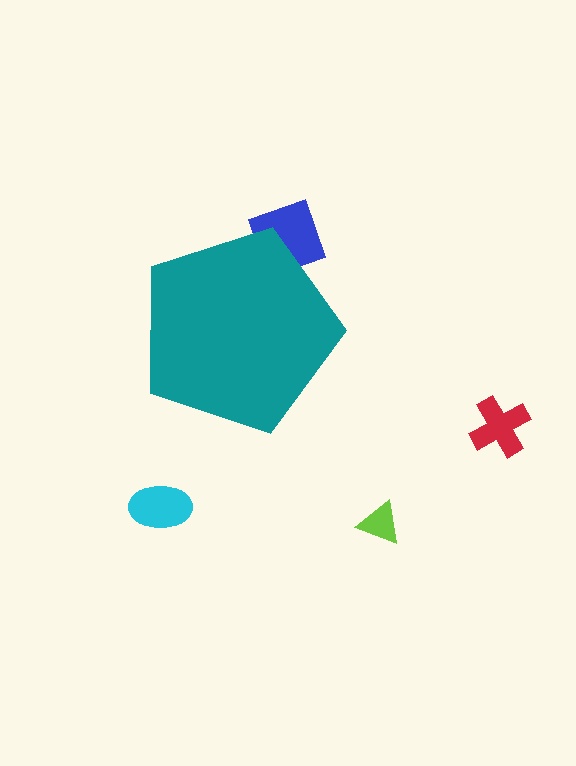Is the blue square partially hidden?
Yes, the blue square is partially hidden behind the teal pentagon.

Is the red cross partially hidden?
No, the red cross is fully visible.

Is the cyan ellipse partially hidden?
No, the cyan ellipse is fully visible.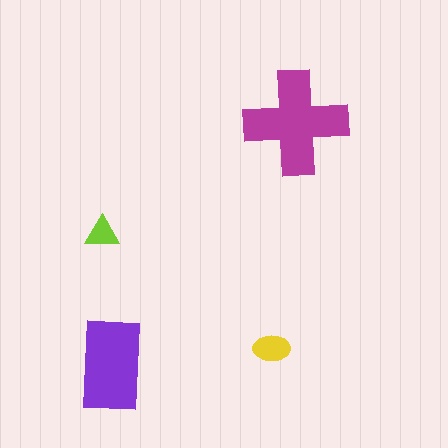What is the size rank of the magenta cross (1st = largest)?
1st.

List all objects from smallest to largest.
The lime triangle, the yellow ellipse, the purple rectangle, the magenta cross.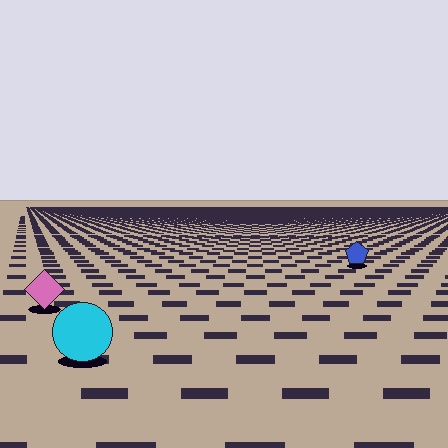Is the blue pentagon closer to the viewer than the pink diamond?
No. The pink diamond is closer — you can tell from the texture gradient: the ground texture is coarser near it.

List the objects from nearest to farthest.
From nearest to farthest: the cyan circle, the pink diamond, the blue pentagon.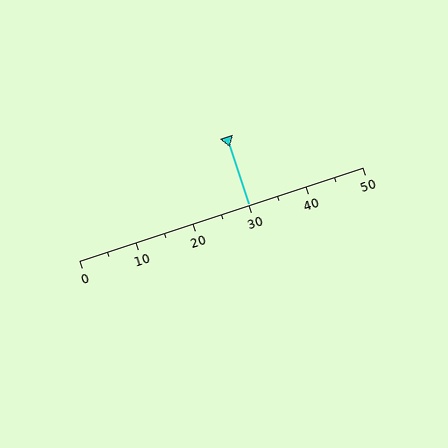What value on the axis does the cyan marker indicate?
The marker indicates approximately 30.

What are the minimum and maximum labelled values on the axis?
The axis runs from 0 to 50.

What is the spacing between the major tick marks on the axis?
The major ticks are spaced 10 apart.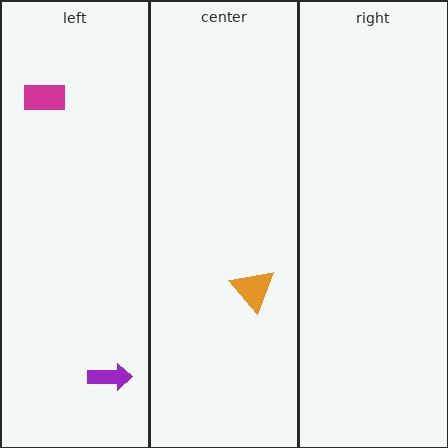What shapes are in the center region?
The orange triangle.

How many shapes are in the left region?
2.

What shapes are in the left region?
The purple arrow, the magenta rectangle.